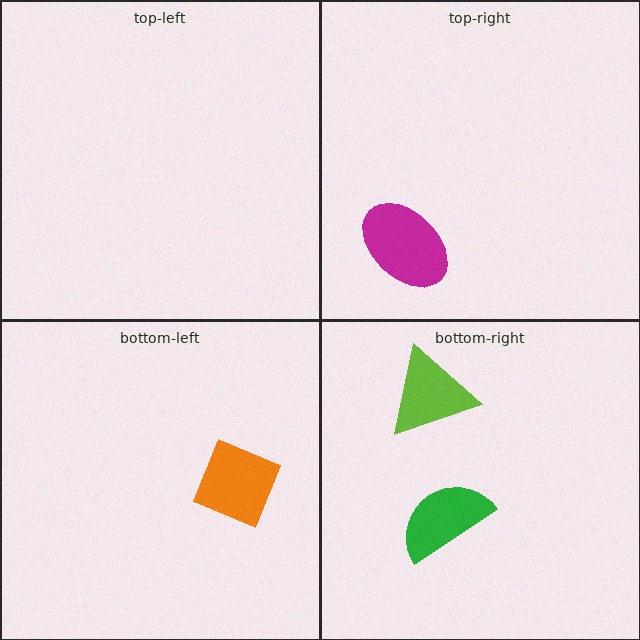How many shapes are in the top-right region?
1.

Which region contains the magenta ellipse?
The top-right region.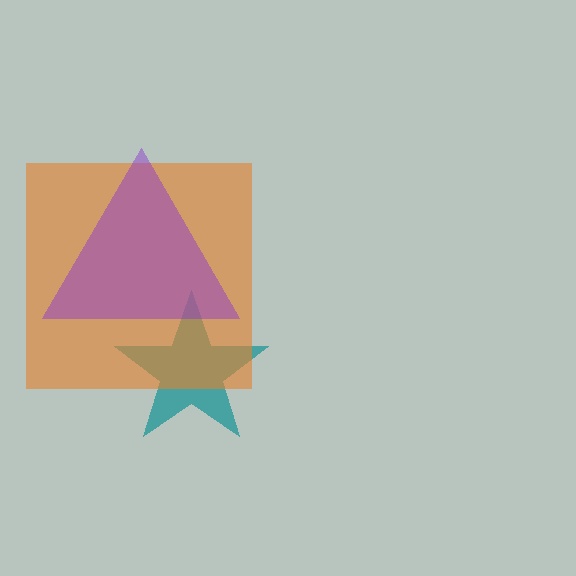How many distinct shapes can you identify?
There are 3 distinct shapes: a teal star, an orange square, a purple triangle.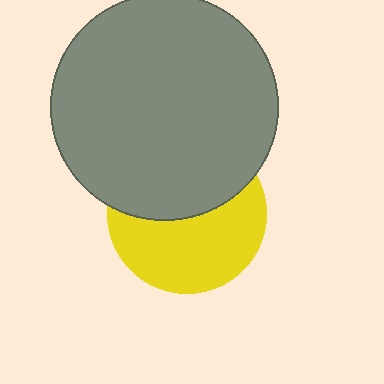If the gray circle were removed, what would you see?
You would see the complete yellow circle.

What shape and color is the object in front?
The object in front is a gray circle.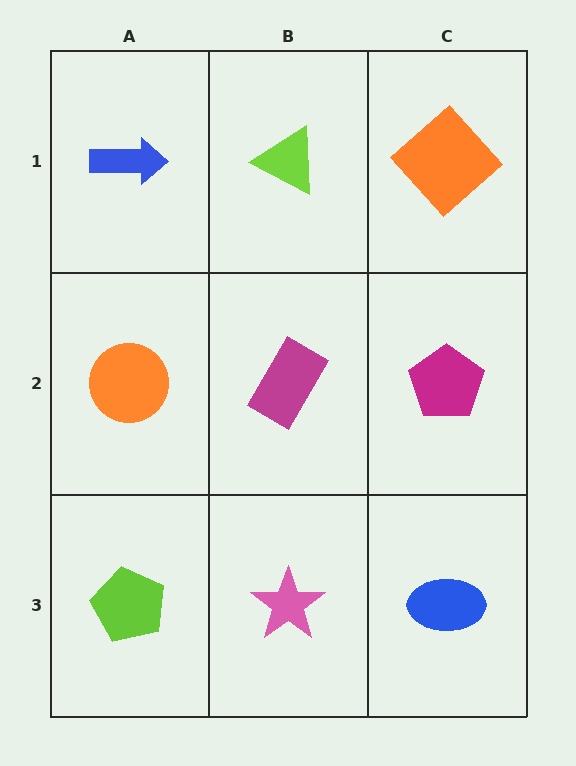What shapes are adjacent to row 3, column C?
A magenta pentagon (row 2, column C), a pink star (row 3, column B).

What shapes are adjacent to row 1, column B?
A magenta rectangle (row 2, column B), a blue arrow (row 1, column A), an orange diamond (row 1, column C).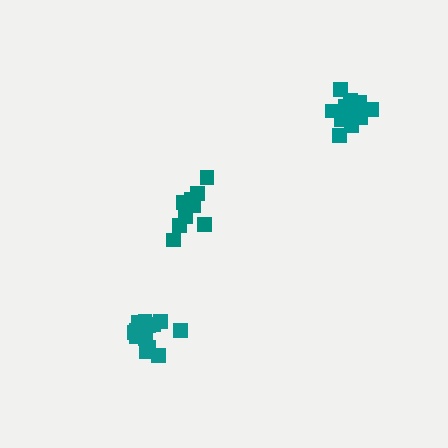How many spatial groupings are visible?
There are 3 spatial groupings.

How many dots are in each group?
Group 1: 14 dots, Group 2: 14 dots, Group 3: 11 dots (39 total).